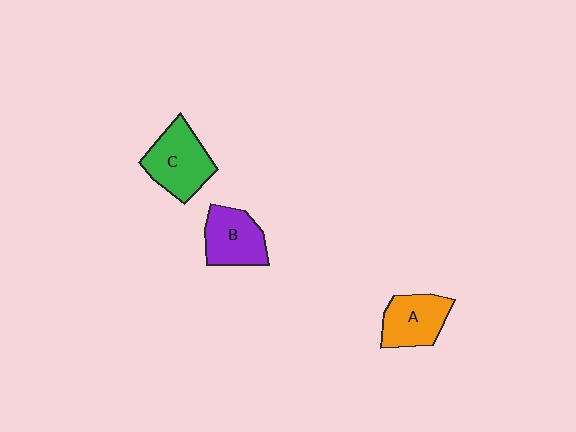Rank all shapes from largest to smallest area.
From largest to smallest: C (green), B (purple), A (orange).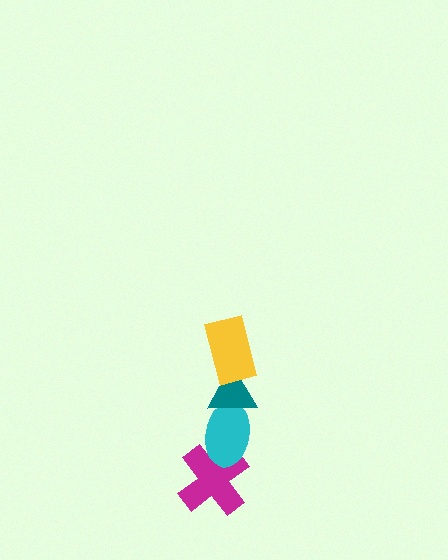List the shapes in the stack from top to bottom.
From top to bottom: the yellow rectangle, the teal triangle, the cyan ellipse, the magenta cross.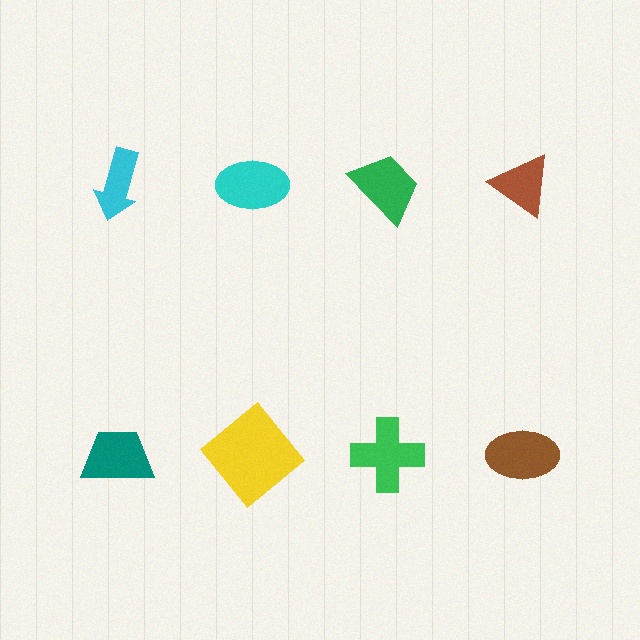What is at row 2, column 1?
A teal trapezoid.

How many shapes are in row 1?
4 shapes.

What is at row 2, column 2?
A yellow diamond.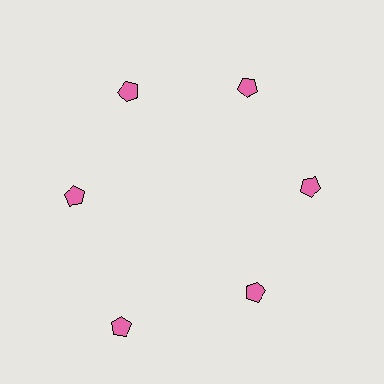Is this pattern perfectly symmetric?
No. The 6 pink pentagons are arranged in a ring, but one element near the 7 o'clock position is pushed outward from the center, breaking the 6-fold rotational symmetry.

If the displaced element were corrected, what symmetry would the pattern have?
It would have 6-fold rotational symmetry — the pattern would map onto itself every 60 degrees.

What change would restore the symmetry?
The symmetry would be restored by moving it inward, back onto the ring so that all 6 pentagons sit at equal angles and equal distance from the center.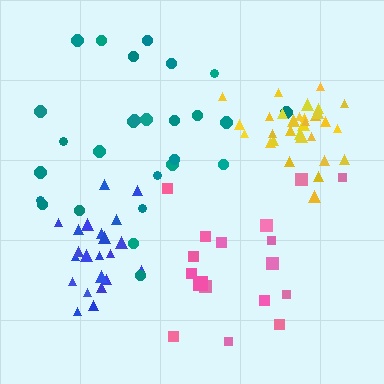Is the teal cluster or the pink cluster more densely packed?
Teal.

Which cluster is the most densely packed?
Yellow.